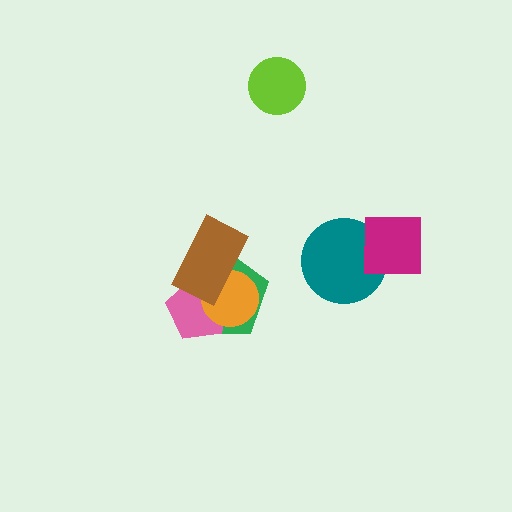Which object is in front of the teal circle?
The magenta square is in front of the teal circle.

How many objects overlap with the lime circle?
0 objects overlap with the lime circle.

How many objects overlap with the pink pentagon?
3 objects overlap with the pink pentagon.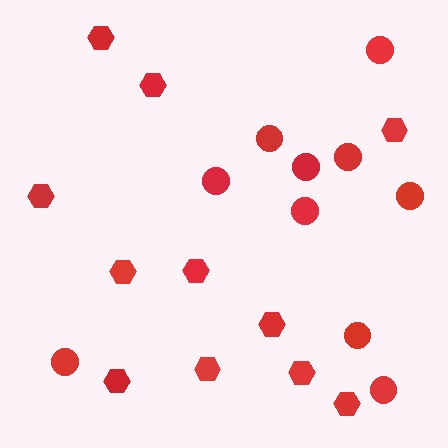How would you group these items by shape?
There are 2 groups: one group of circles (10) and one group of hexagons (11).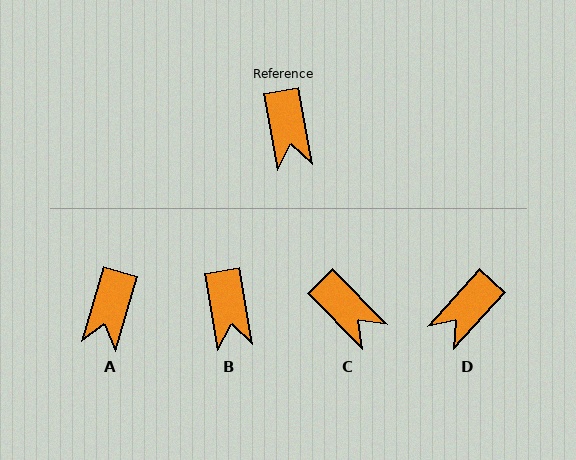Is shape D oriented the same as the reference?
No, it is off by about 52 degrees.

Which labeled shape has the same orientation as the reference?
B.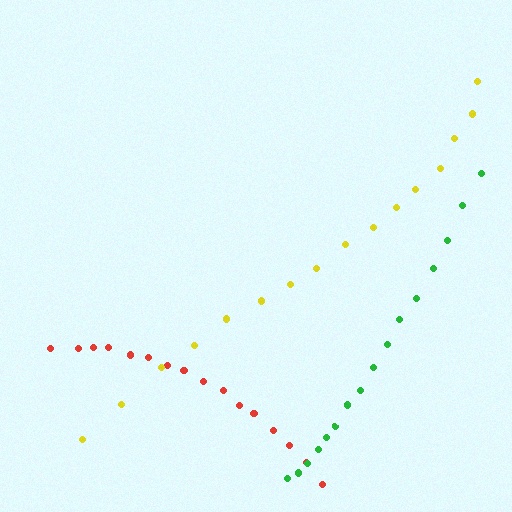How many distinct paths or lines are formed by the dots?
There are 3 distinct paths.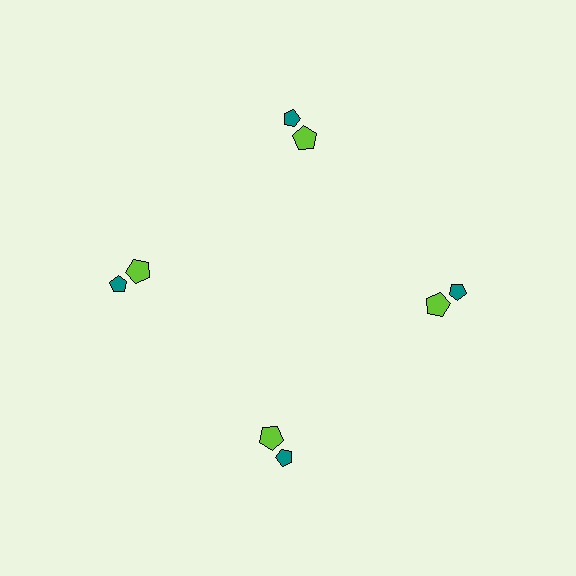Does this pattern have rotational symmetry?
Yes, this pattern has 4-fold rotational symmetry. It looks the same after rotating 90 degrees around the center.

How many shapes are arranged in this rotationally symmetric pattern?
There are 8 shapes, arranged in 4 groups of 2.